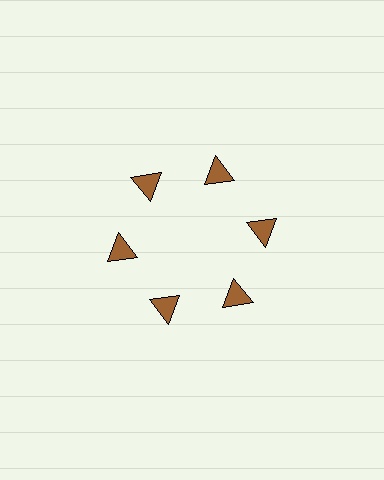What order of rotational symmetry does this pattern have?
This pattern has 6-fold rotational symmetry.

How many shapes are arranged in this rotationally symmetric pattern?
There are 6 shapes, arranged in 6 groups of 1.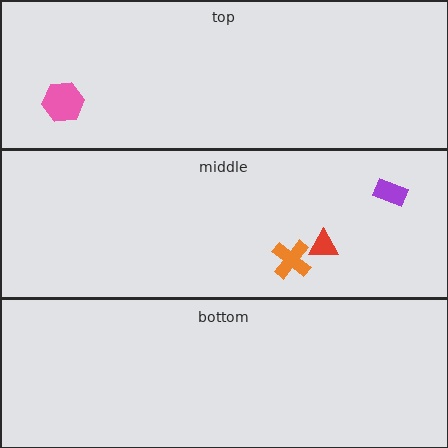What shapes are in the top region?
The pink hexagon.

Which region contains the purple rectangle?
The middle region.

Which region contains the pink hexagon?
The top region.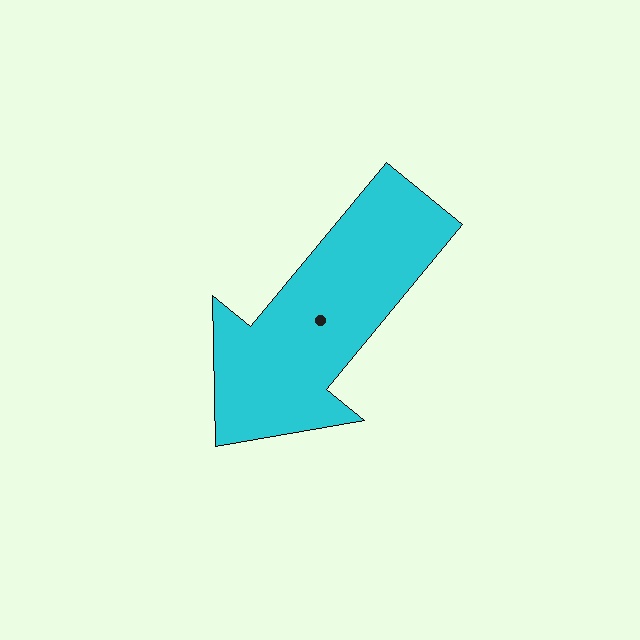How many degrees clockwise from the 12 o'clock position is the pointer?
Approximately 220 degrees.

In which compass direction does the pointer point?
Southwest.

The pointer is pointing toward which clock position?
Roughly 7 o'clock.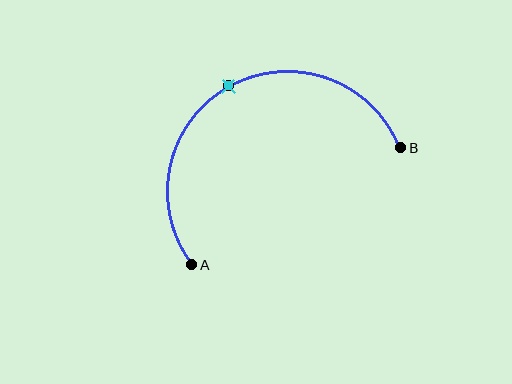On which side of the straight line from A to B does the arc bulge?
The arc bulges above the straight line connecting A and B.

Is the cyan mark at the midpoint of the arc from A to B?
Yes. The cyan mark lies on the arc at equal arc-length from both A and B — it is the arc midpoint.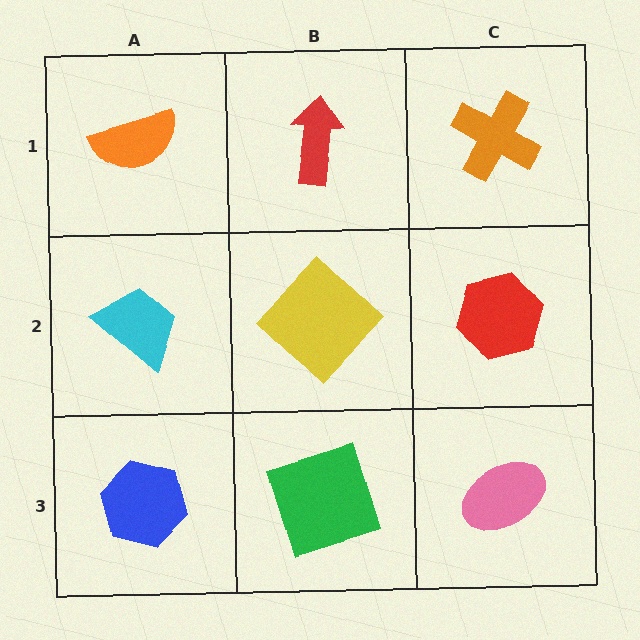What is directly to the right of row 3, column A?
A green square.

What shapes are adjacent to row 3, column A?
A cyan trapezoid (row 2, column A), a green square (row 3, column B).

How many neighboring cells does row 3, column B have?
3.